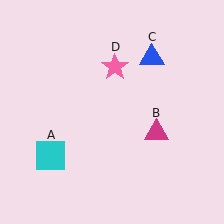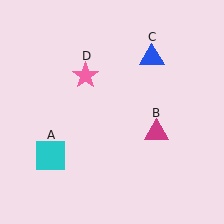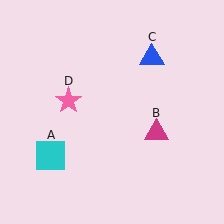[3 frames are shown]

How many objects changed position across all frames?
1 object changed position: pink star (object D).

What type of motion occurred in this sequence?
The pink star (object D) rotated counterclockwise around the center of the scene.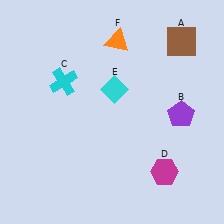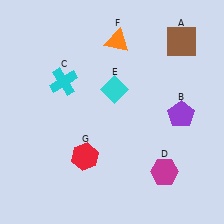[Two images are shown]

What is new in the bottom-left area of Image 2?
A red hexagon (G) was added in the bottom-left area of Image 2.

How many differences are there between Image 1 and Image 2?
There is 1 difference between the two images.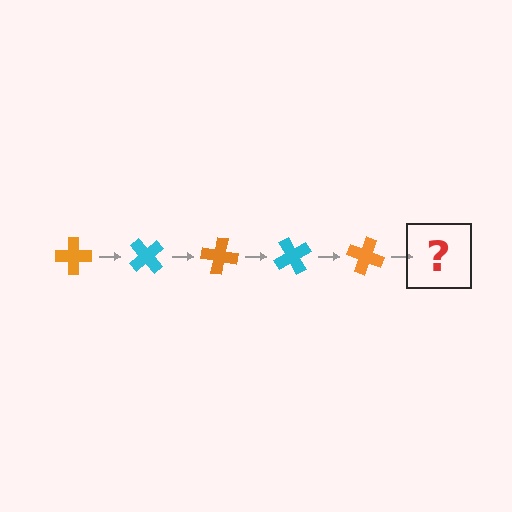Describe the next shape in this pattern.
It should be a cyan cross, rotated 250 degrees from the start.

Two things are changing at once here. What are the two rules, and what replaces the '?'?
The two rules are that it rotates 50 degrees each step and the color cycles through orange and cyan. The '?' should be a cyan cross, rotated 250 degrees from the start.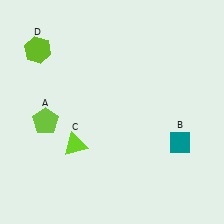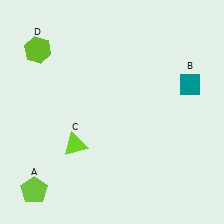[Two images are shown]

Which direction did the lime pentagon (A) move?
The lime pentagon (A) moved down.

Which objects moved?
The objects that moved are: the lime pentagon (A), the teal diamond (B).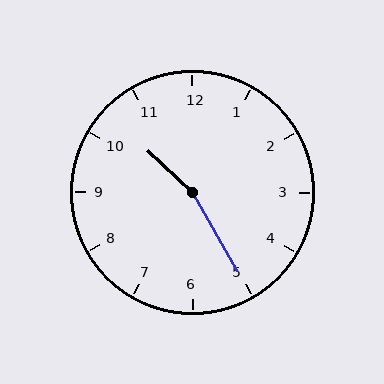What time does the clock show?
10:25.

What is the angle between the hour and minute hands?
Approximately 162 degrees.